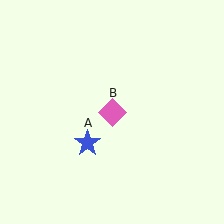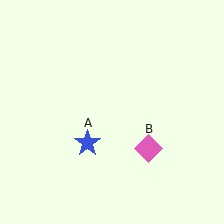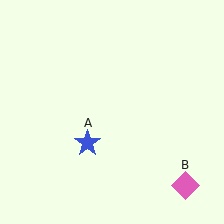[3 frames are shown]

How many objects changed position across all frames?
1 object changed position: pink diamond (object B).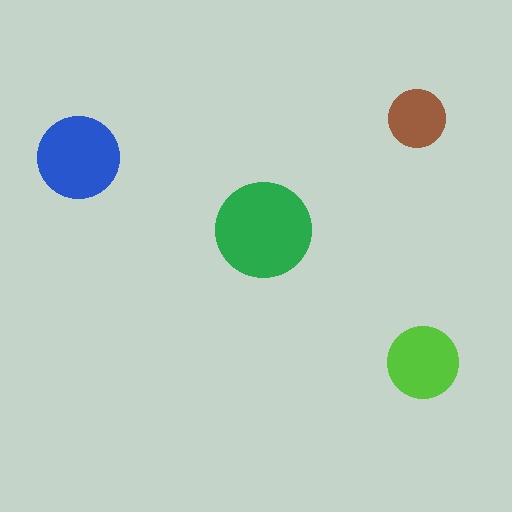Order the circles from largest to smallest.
the green one, the blue one, the lime one, the brown one.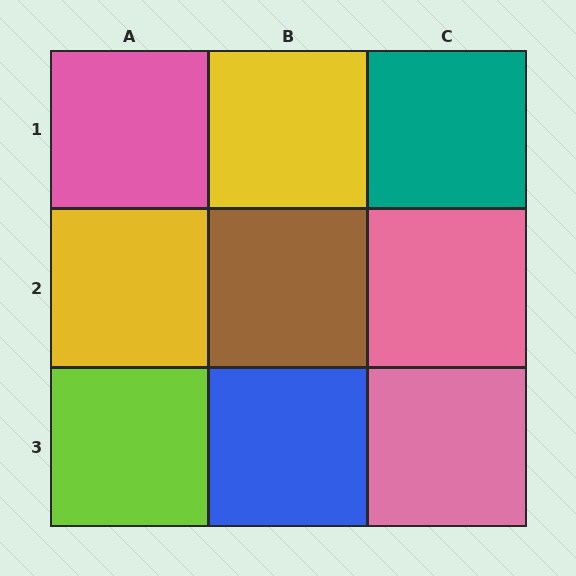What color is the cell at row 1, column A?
Pink.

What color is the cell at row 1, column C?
Teal.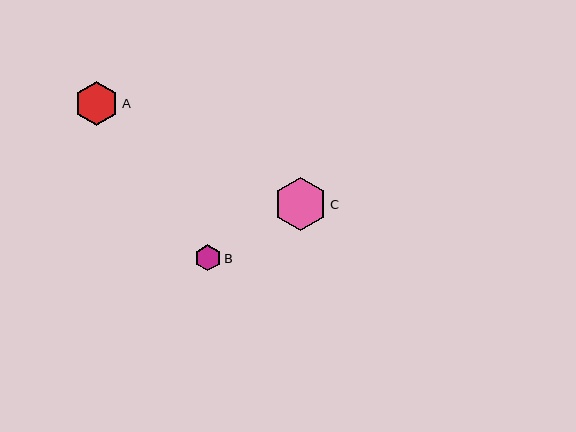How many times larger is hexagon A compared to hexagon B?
Hexagon A is approximately 1.7 times the size of hexagon B.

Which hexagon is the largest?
Hexagon C is the largest with a size of approximately 53 pixels.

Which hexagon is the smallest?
Hexagon B is the smallest with a size of approximately 27 pixels.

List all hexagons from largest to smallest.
From largest to smallest: C, A, B.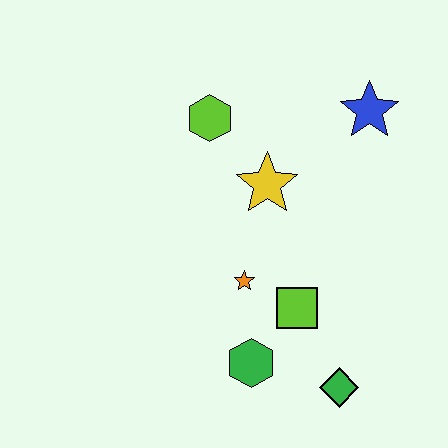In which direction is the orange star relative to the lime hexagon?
The orange star is below the lime hexagon.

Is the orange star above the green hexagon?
Yes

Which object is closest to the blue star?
The yellow star is closest to the blue star.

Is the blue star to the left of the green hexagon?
No